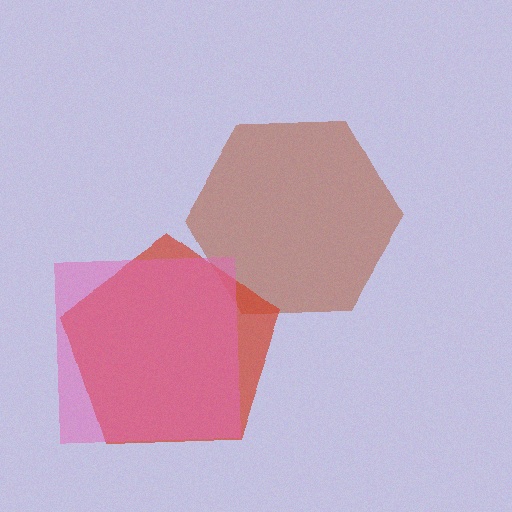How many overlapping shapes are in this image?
There are 3 overlapping shapes in the image.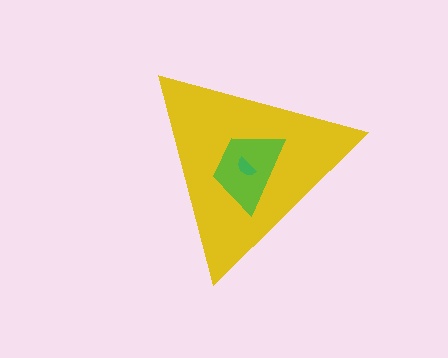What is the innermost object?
The green semicircle.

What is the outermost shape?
The yellow triangle.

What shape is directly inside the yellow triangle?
The lime trapezoid.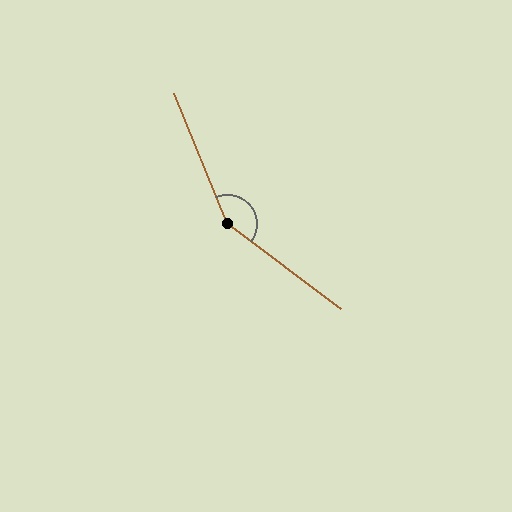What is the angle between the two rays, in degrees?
Approximately 149 degrees.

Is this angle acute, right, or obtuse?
It is obtuse.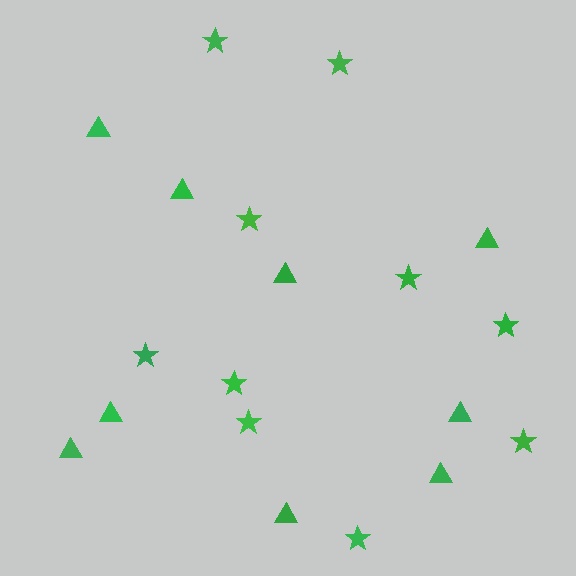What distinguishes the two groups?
There are 2 groups: one group of stars (10) and one group of triangles (9).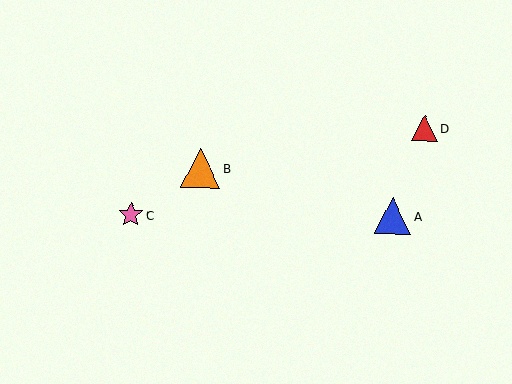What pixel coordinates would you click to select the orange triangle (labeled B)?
Click at (200, 168) to select the orange triangle B.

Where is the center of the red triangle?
The center of the red triangle is at (425, 129).